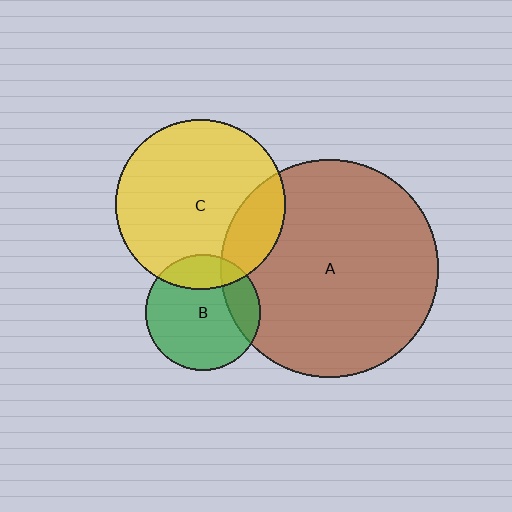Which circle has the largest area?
Circle A (brown).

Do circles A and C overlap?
Yes.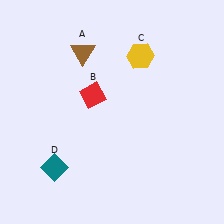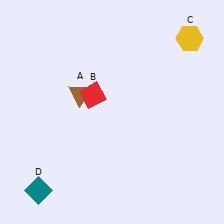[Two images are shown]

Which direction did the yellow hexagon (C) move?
The yellow hexagon (C) moved right.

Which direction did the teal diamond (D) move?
The teal diamond (D) moved down.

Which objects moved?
The objects that moved are: the brown triangle (A), the yellow hexagon (C), the teal diamond (D).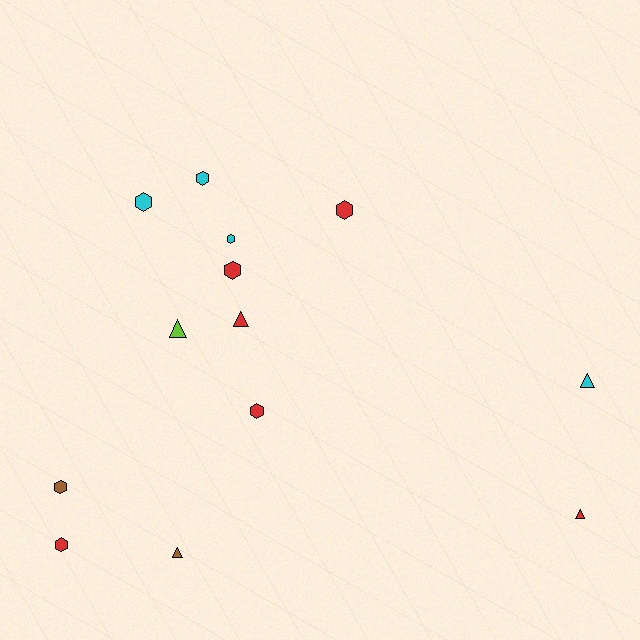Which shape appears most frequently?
Hexagon, with 8 objects.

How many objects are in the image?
There are 13 objects.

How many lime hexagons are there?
There are no lime hexagons.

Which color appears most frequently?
Red, with 6 objects.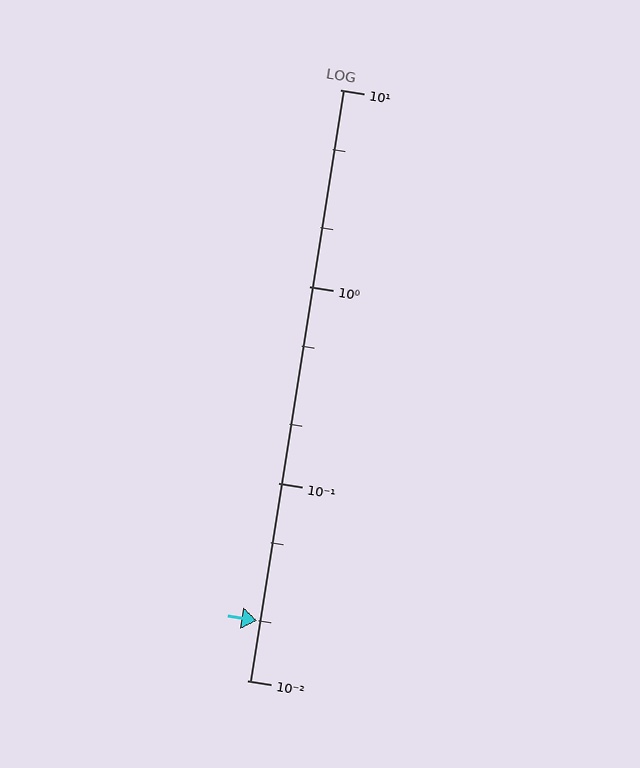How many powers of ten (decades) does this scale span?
The scale spans 3 decades, from 0.01 to 10.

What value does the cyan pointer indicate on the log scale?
The pointer indicates approximately 0.02.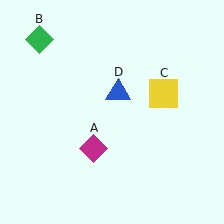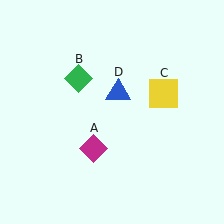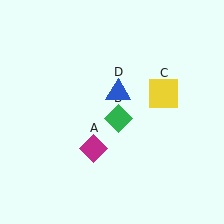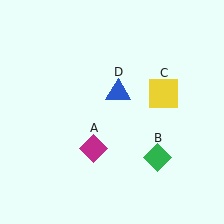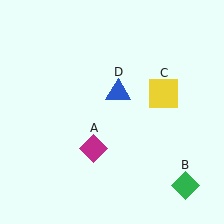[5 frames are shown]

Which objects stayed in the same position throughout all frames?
Magenta diamond (object A) and yellow square (object C) and blue triangle (object D) remained stationary.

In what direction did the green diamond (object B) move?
The green diamond (object B) moved down and to the right.